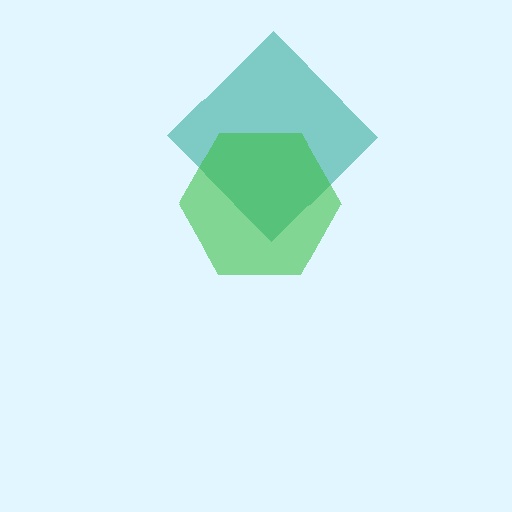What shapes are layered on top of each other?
The layered shapes are: a teal diamond, a green hexagon.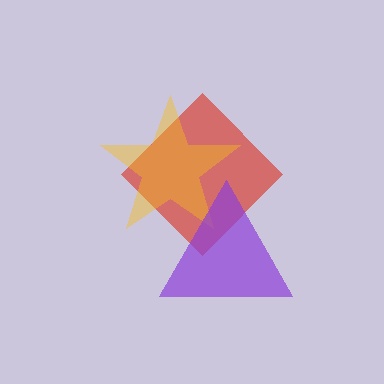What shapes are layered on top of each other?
The layered shapes are: a red diamond, a yellow star, a purple triangle.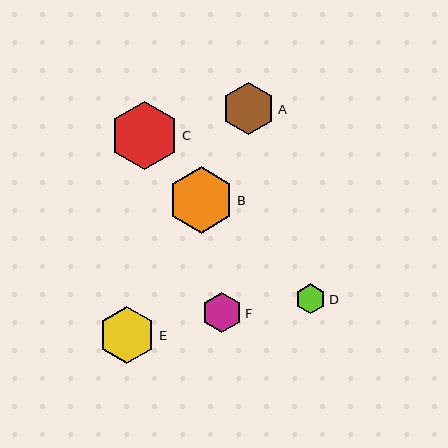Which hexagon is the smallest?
Hexagon D is the smallest with a size of approximately 30 pixels.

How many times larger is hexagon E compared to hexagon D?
Hexagon E is approximately 1.9 times the size of hexagon D.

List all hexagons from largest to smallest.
From largest to smallest: C, B, E, A, F, D.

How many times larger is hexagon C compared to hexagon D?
Hexagon C is approximately 2.3 times the size of hexagon D.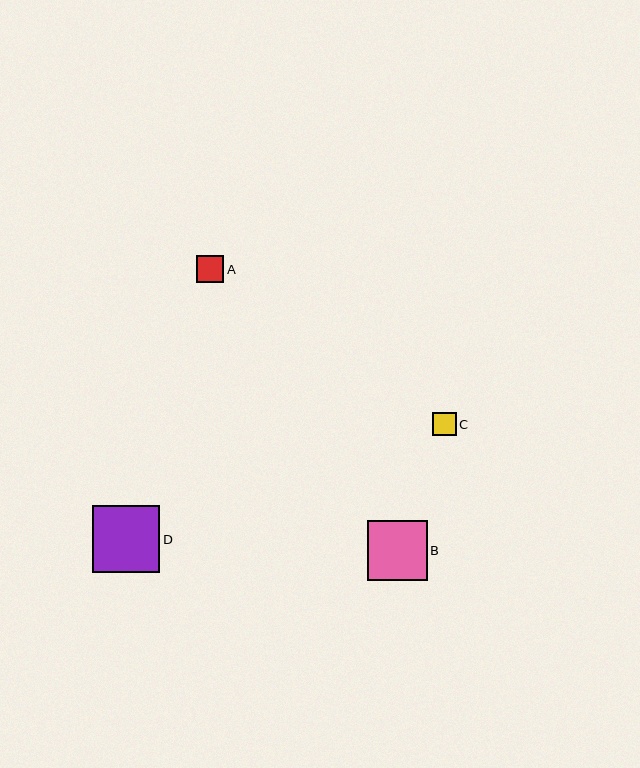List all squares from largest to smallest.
From largest to smallest: D, B, A, C.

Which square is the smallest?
Square C is the smallest with a size of approximately 23 pixels.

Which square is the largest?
Square D is the largest with a size of approximately 67 pixels.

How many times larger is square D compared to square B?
Square D is approximately 1.1 times the size of square B.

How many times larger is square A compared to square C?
Square A is approximately 1.2 times the size of square C.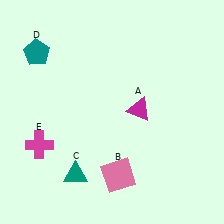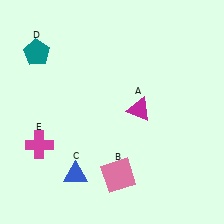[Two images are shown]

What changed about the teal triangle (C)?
In Image 1, C is teal. In Image 2, it changed to blue.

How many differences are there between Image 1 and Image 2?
There is 1 difference between the two images.